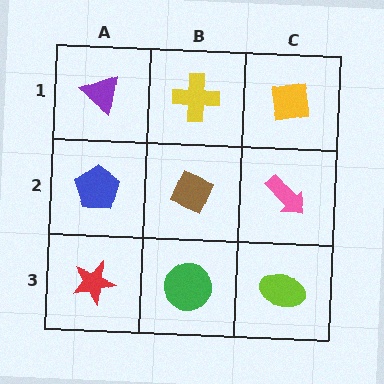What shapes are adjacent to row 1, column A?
A blue pentagon (row 2, column A), a yellow cross (row 1, column B).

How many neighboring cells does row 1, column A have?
2.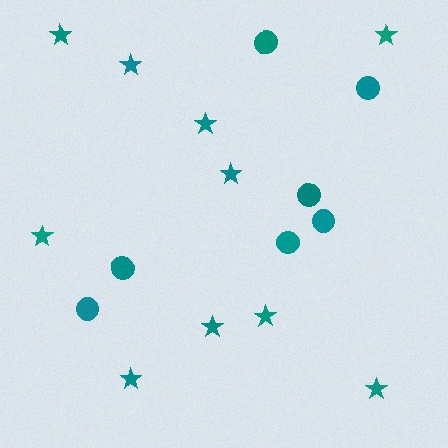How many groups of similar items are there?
There are 2 groups: one group of stars (10) and one group of circles (7).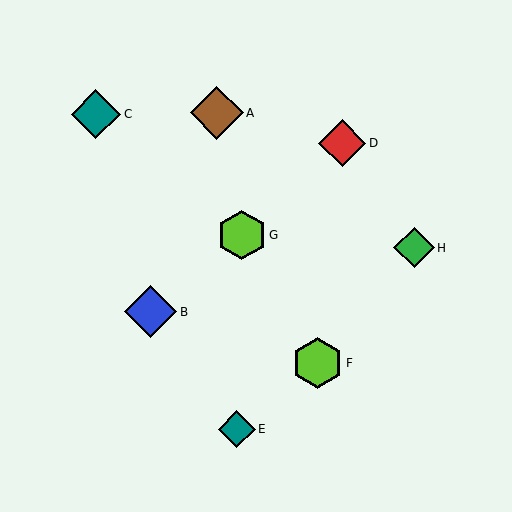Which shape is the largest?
The brown diamond (labeled A) is the largest.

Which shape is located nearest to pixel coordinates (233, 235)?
The lime hexagon (labeled G) at (242, 235) is nearest to that location.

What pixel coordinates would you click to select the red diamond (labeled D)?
Click at (342, 143) to select the red diamond D.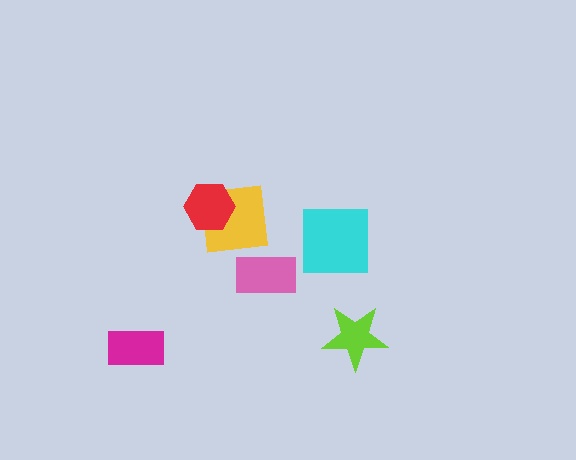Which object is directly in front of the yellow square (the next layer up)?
The red hexagon is directly in front of the yellow square.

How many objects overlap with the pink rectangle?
1 object overlaps with the pink rectangle.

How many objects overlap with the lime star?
0 objects overlap with the lime star.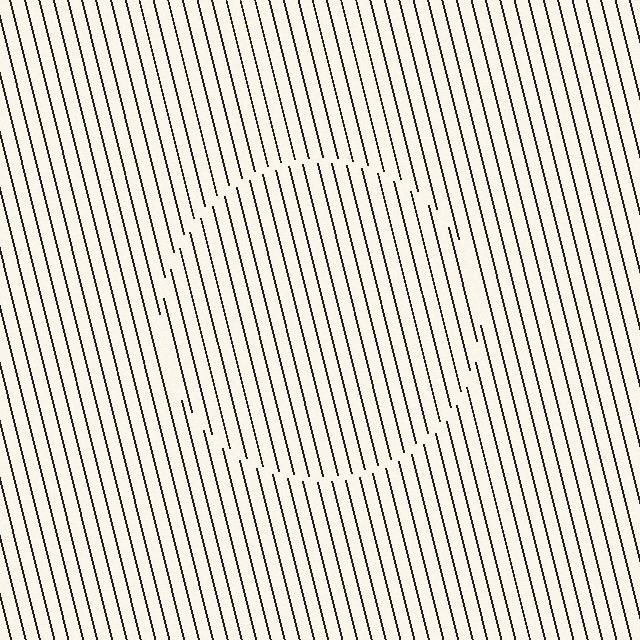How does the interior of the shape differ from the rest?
The interior of the shape contains the same grating, shifted by half a period — the contour is defined by the phase discontinuity where line-ends from the inner and outer gratings abut.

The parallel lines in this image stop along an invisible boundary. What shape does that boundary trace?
An illusory circle. The interior of the shape contains the same grating, shifted by half a period — the contour is defined by the phase discontinuity where line-ends from the inner and outer gratings abut.